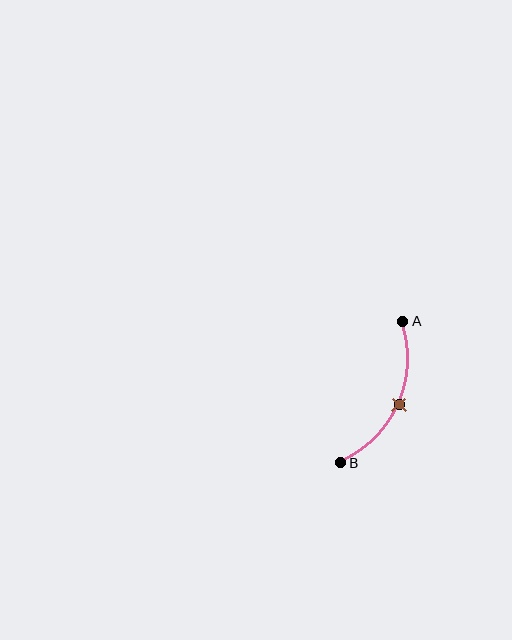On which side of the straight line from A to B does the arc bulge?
The arc bulges to the right of the straight line connecting A and B.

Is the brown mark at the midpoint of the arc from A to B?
Yes. The brown mark lies on the arc at equal arc-length from both A and B — it is the arc midpoint.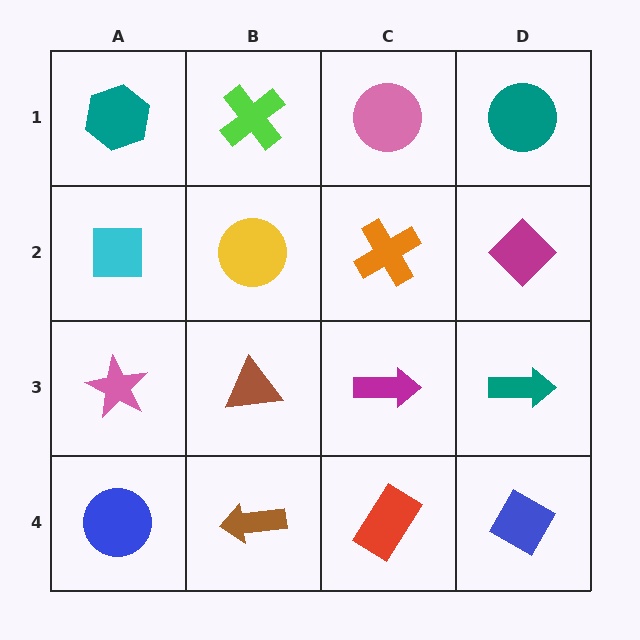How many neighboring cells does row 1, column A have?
2.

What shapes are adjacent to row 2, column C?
A pink circle (row 1, column C), a magenta arrow (row 3, column C), a yellow circle (row 2, column B), a magenta diamond (row 2, column D).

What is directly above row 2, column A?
A teal hexagon.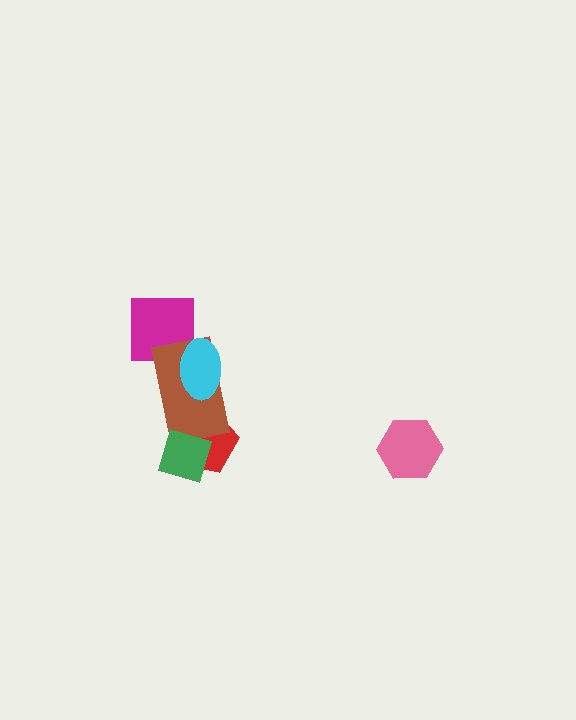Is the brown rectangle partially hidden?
Yes, it is partially covered by another shape.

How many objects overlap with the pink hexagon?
0 objects overlap with the pink hexagon.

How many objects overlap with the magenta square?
2 objects overlap with the magenta square.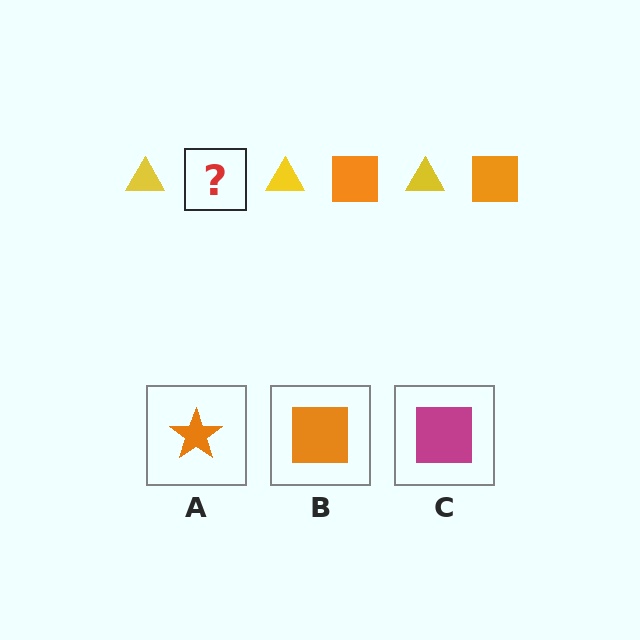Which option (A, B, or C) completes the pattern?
B.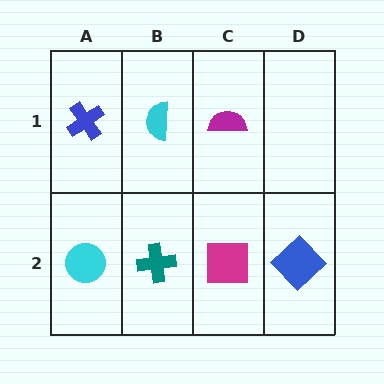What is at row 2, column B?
A teal cross.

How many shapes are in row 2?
4 shapes.